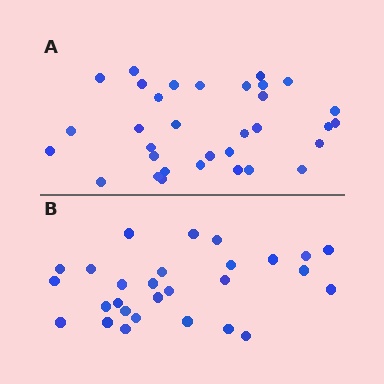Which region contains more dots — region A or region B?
Region A (the top region) has more dots.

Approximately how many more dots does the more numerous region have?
Region A has about 5 more dots than region B.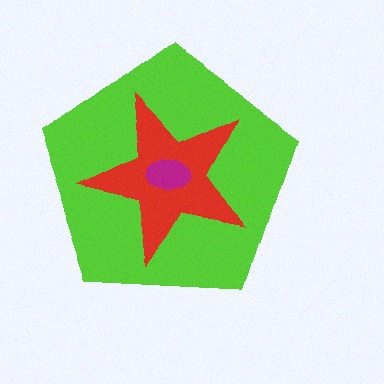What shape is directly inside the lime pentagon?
The red star.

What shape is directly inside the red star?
The magenta ellipse.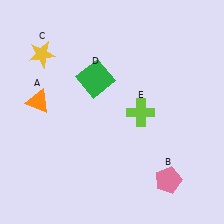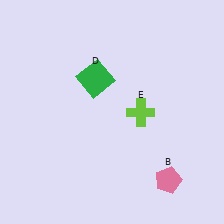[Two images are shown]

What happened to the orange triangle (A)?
The orange triangle (A) was removed in Image 2. It was in the top-left area of Image 1.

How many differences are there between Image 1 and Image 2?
There are 2 differences between the two images.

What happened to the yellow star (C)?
The yellow star (C) was removed in Image 2. It was in the top-left area of Image 1.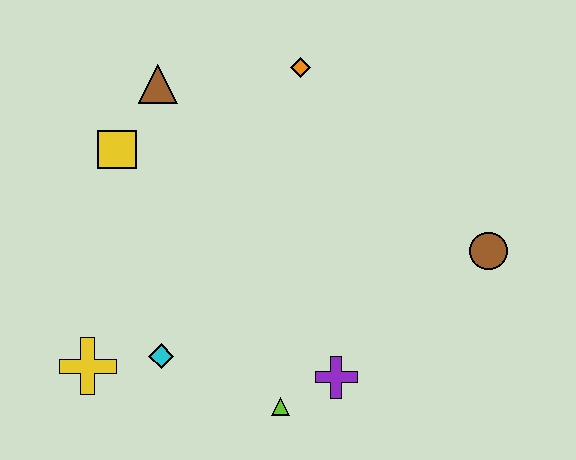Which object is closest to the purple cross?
The lime triangle is closest to the purple cross.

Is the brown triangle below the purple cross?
No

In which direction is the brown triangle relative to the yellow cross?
The brown triangle is above the yellow cross.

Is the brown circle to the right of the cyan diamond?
Yes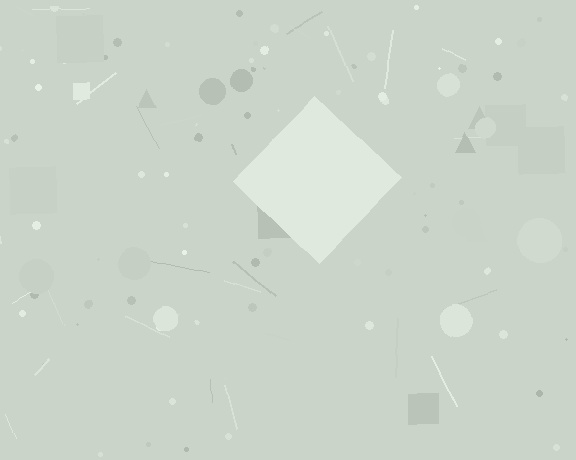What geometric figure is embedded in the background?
A diamond is embedded in the background.